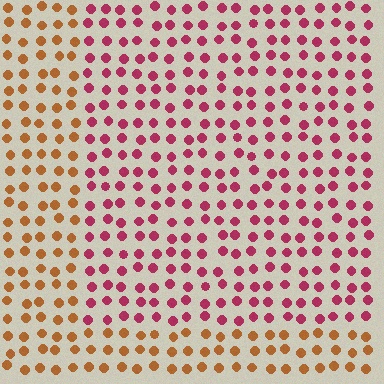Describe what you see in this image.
The image is filled with small brown elements in a uniform arrangement. A rectangle-shaped region is visible where the elements are tinted to a slightly different hue, forming a subtle color boundary.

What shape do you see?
I see a rectangle.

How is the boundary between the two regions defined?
The boundary is defined purely by a slight shift in hue (about 49 degrees). Spacing, size, and orientation are identical on both sides.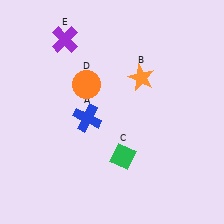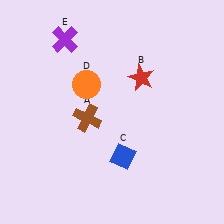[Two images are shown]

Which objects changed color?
A changed from blue to brown. B changed from orange to red. C changed from green to blue.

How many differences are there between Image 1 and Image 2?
There are 3 differences between the two images.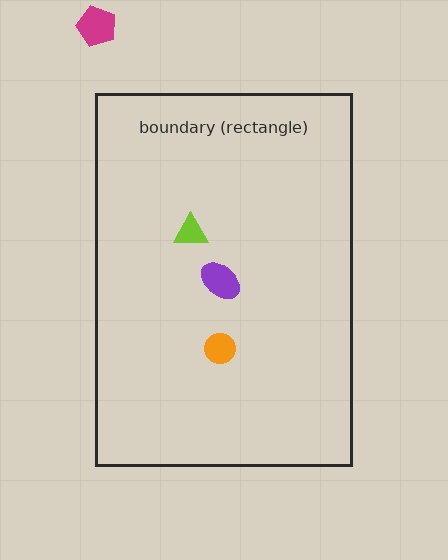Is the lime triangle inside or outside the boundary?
Inside.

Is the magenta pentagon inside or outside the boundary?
Outside.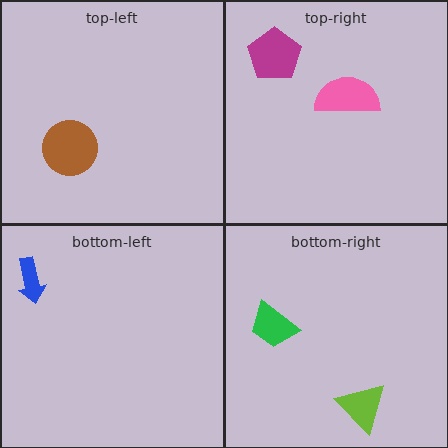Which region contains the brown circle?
The top-left region.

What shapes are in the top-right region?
The pink semicircle, the magenta pentagon.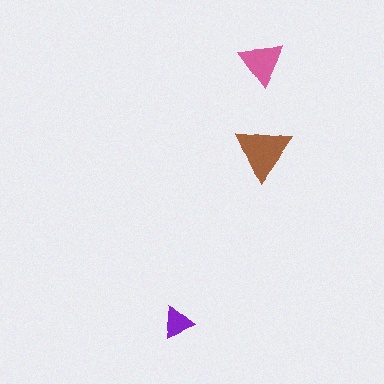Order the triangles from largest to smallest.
the brown one, the pink one, the purple one.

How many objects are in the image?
There are 3 objects in the image.